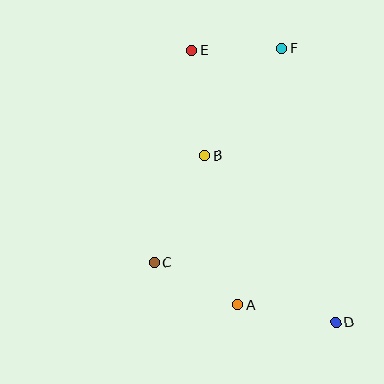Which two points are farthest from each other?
Points D and E are farthest from each other.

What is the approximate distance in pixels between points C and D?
The distance between C and D is approximately 191 pixels.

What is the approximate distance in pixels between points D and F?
The distance between D and F is approximately 280 pixels.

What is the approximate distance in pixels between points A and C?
The distance between A and C is approximately 93 pixels.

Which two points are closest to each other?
Points E and F are closest to each other.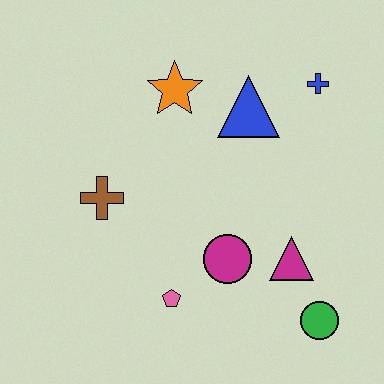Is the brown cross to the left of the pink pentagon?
Yes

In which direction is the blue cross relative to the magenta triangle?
The blue cross is above the magenta triangle.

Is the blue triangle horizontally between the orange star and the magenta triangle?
Yes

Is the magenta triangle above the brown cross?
No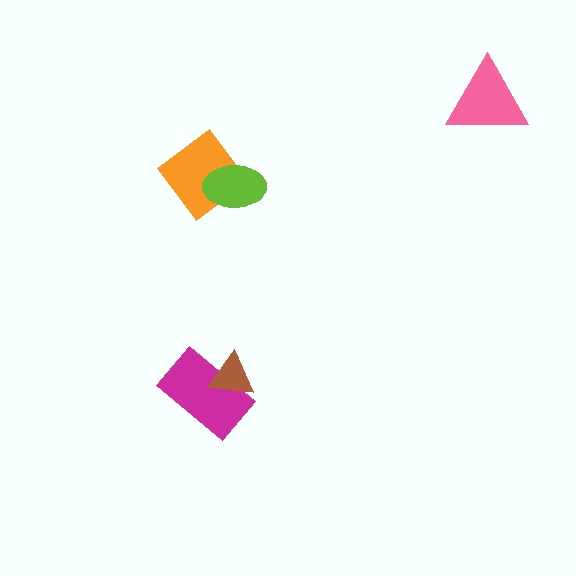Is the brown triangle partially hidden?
No, no other shape covers it.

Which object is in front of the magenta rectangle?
The brown triangle is in front of the magenta rectangle.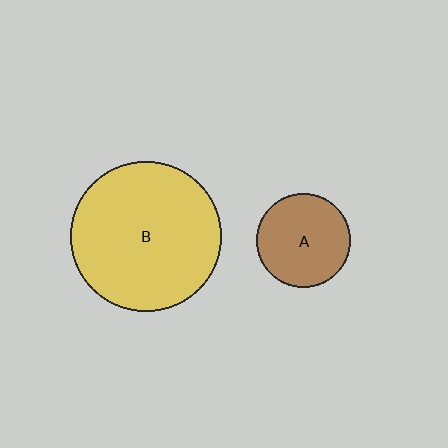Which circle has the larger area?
Circle B (yellow).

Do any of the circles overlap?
No, none of the circles overlap.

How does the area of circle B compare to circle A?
Approximately 2.6 times.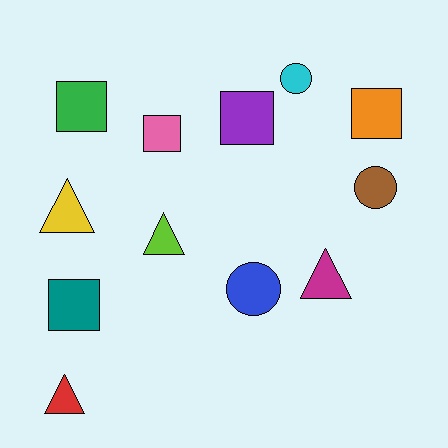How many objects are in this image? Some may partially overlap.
There are 12 objects.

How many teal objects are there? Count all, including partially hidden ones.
There is 1 teal object.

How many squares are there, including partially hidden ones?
There are 5 squares.